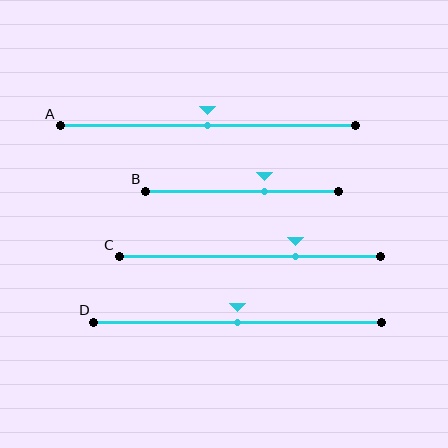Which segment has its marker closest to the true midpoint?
Segment A has its marker closest to the true midpoint.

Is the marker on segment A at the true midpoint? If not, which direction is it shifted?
Yes, the marker on segment A is at the true midpoint.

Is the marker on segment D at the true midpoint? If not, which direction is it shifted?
Yes, the marker on segment D is at the true midpoint.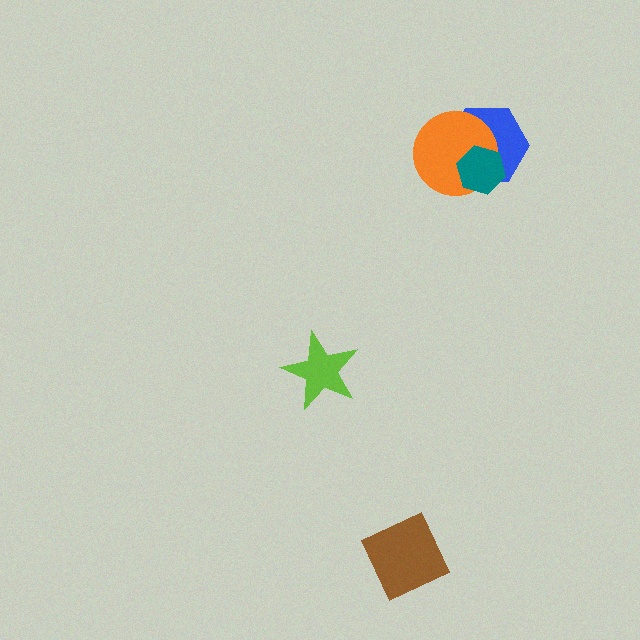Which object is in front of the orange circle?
The teal hexagon is in front of the orange circle.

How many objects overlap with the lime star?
0 objects overlap with the lime star.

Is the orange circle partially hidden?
Yes, it is partially covered by another shape.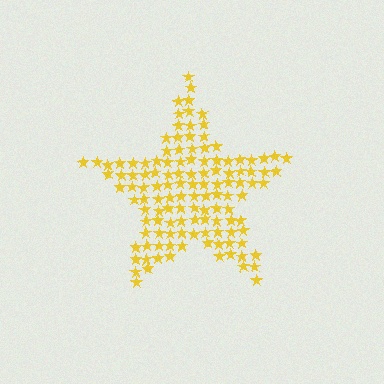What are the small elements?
The small elements are stars.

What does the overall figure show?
The overall figure shows a star.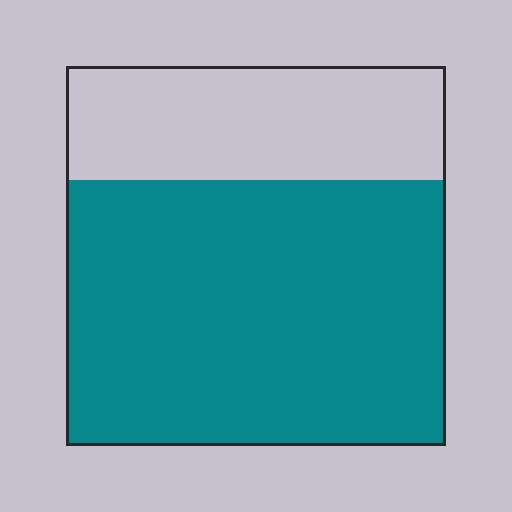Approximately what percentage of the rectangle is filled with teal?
Approximately 70%.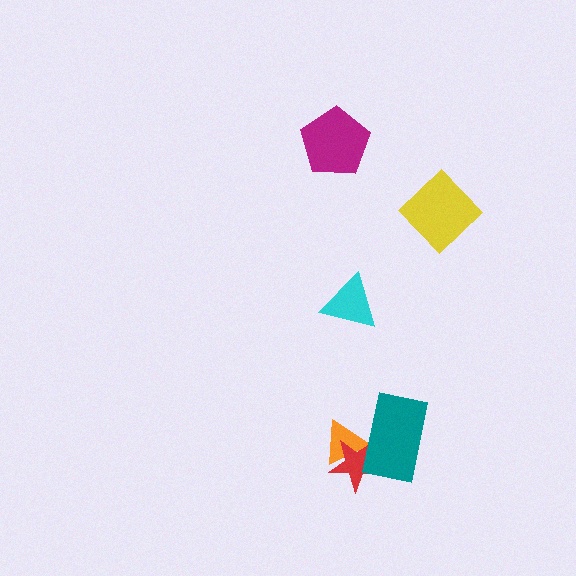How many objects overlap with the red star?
2 objects overlap with the red star.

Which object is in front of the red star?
The teal rectangle is in front of the red star.